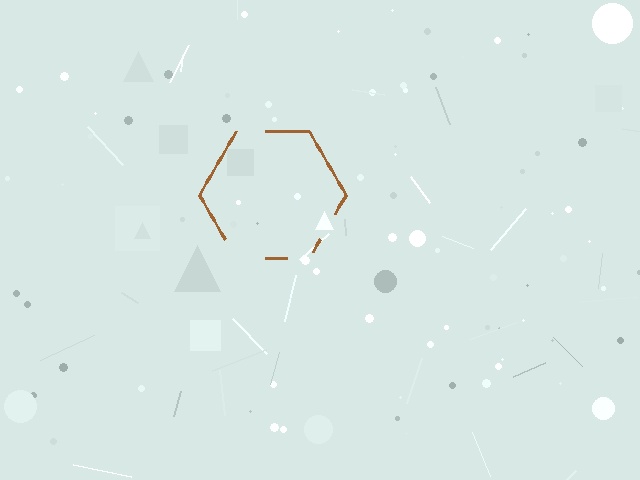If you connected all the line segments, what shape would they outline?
They would outline a hexagon.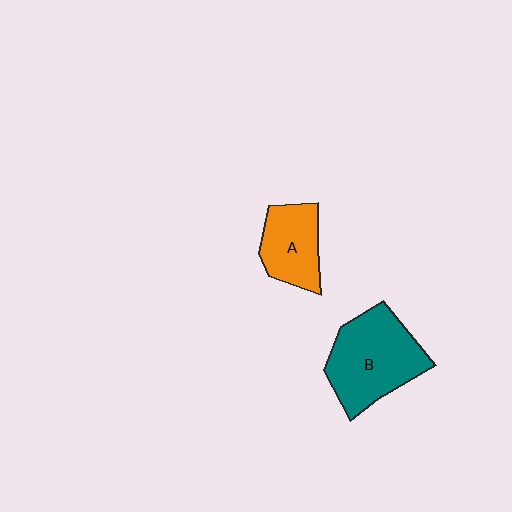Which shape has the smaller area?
Shape A (orange).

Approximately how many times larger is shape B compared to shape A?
Approximately 1.6 times.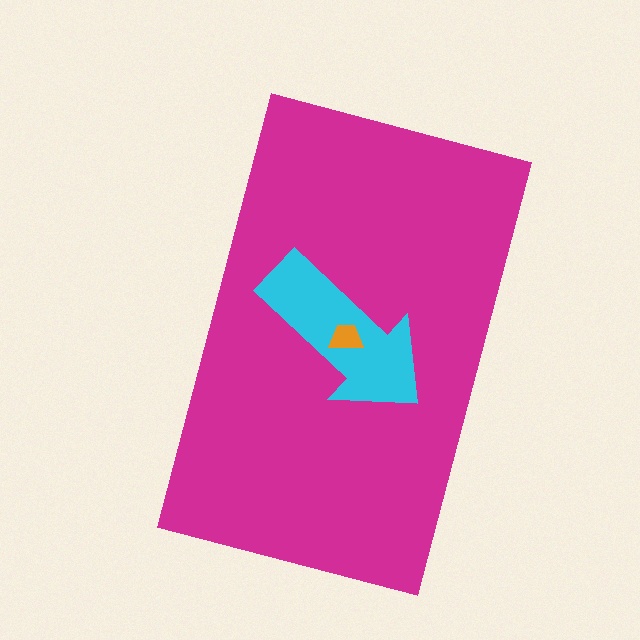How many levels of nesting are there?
3.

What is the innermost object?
The orange trapezoid.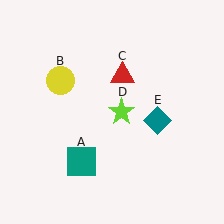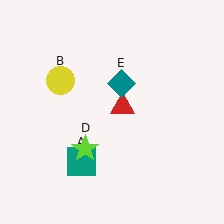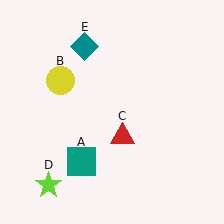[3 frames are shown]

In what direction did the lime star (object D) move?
The lime star (object D) moved down and to the left.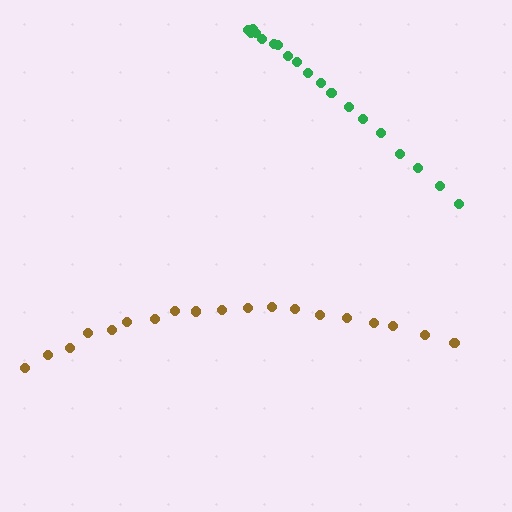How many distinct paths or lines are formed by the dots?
There are 2 distinct paths.